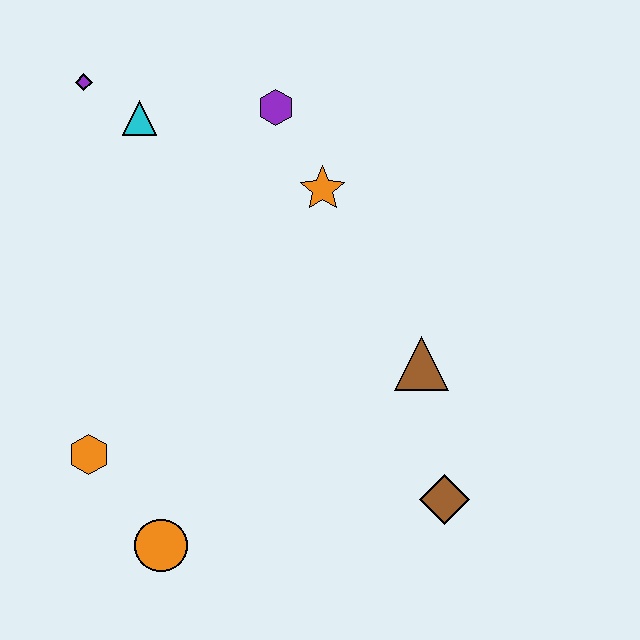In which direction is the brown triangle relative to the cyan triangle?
The brown triangle is to the right of the cyan triangle.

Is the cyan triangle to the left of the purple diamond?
No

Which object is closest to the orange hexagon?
The orange circle is closest to the orange hexagon.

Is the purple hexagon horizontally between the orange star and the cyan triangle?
Yes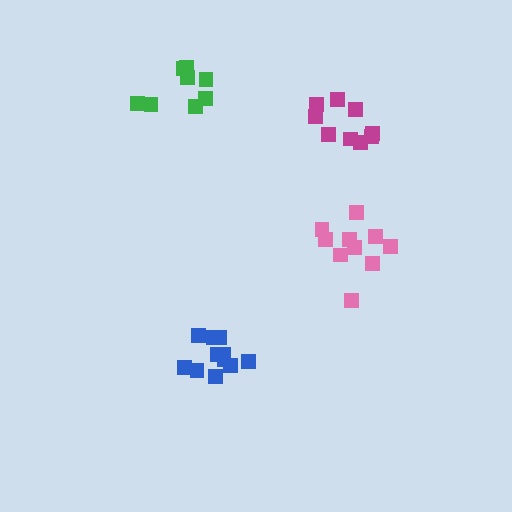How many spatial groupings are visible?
There are 4 spatial groupings.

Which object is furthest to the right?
The pink cluster is rightmost.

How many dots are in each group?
Group 1: 8 dots, Group 2: 11 dots, Group 3: 10 dots, Group 4: 9 dots (38 total).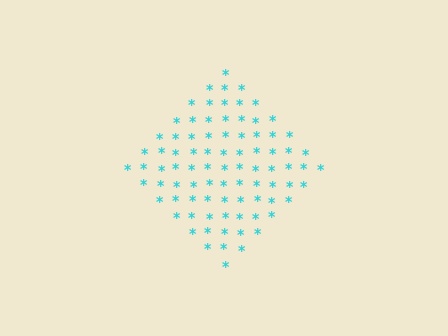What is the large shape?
The large shape is a diamond.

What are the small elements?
The small elements are asterisks.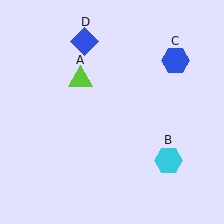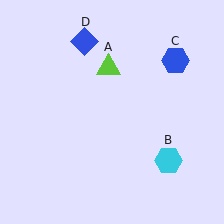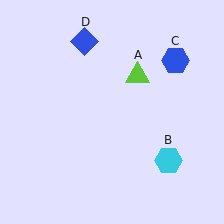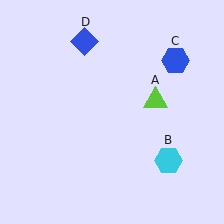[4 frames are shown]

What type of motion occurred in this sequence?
The lime triangle (object A) rotated clockwise around the center of the scene.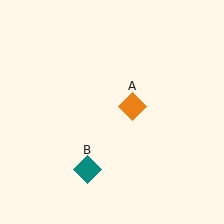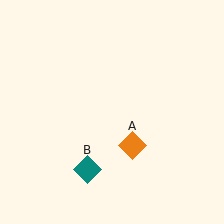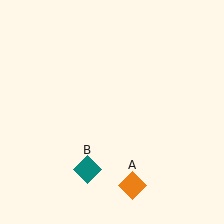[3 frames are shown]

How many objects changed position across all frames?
1 object changed position: orange diamond (object A).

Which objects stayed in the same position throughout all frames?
Teal diamond (object B) remained stationary.